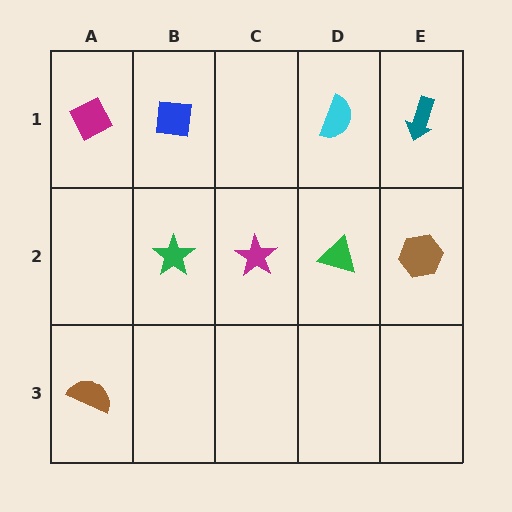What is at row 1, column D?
A cyan semicircle.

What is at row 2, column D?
A green triangle.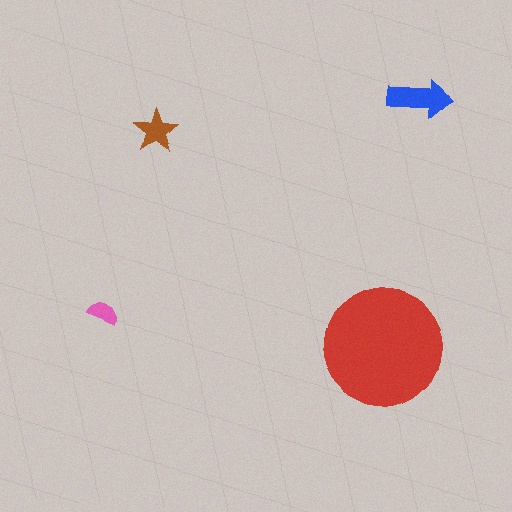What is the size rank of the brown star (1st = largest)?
3rd.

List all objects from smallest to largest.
The pink semicircle, the brown star, the blue arrow, the red circle.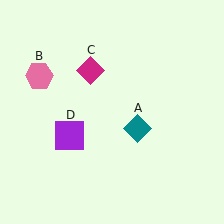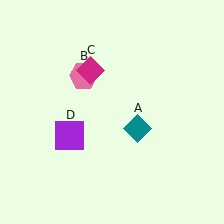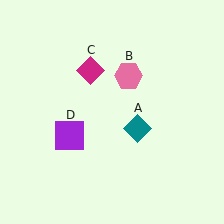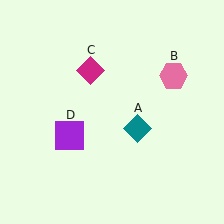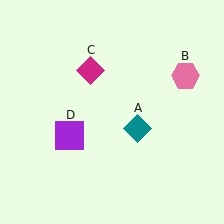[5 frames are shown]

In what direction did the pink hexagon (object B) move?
The pink hexagon (object B) moved right.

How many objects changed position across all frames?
1 object changed position: pink hexagon (object B).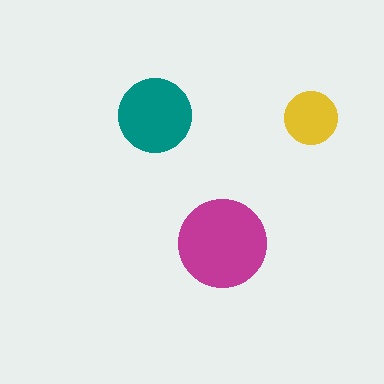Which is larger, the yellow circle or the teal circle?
The teal one.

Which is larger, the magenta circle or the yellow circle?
The magenta one.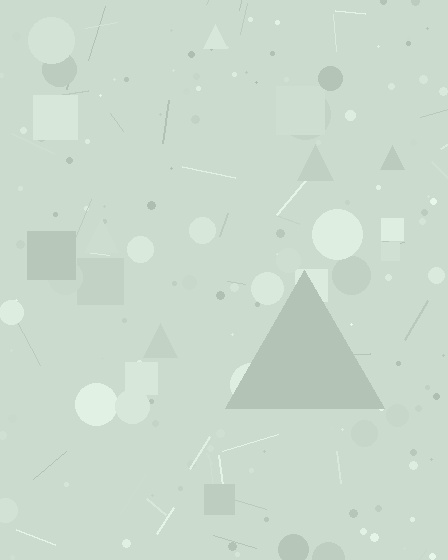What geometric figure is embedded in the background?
A triangle is embedded in the background.